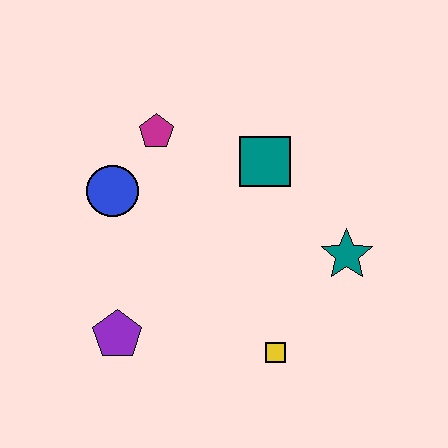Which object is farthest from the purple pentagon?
The teal star is farthest from the purple pentagon.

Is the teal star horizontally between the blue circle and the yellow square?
No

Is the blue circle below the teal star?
No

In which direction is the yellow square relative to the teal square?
The yellow square is below the teal square.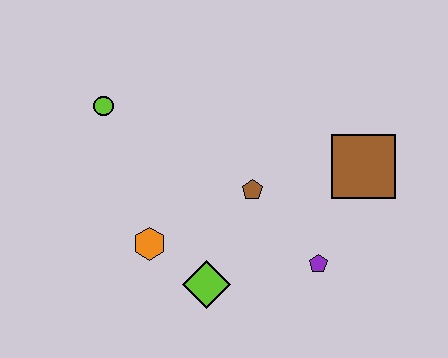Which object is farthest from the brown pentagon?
The lime circle is farthest from the brown pentagon.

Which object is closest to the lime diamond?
The orange hexagon is closest to the lime diamond.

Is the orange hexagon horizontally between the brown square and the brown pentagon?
No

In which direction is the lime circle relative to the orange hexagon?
The lime circle is above the orange hexagon.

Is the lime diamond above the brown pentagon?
No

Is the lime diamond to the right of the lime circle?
Yes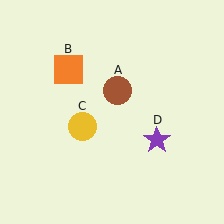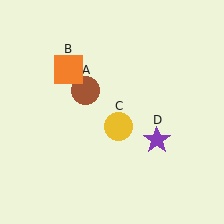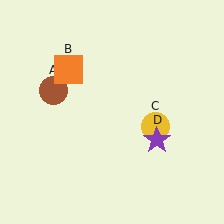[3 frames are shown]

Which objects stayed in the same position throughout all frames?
Orange square (object B) and purple star (object D) remained stationary.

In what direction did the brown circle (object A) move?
The brown circle (object A) moved left.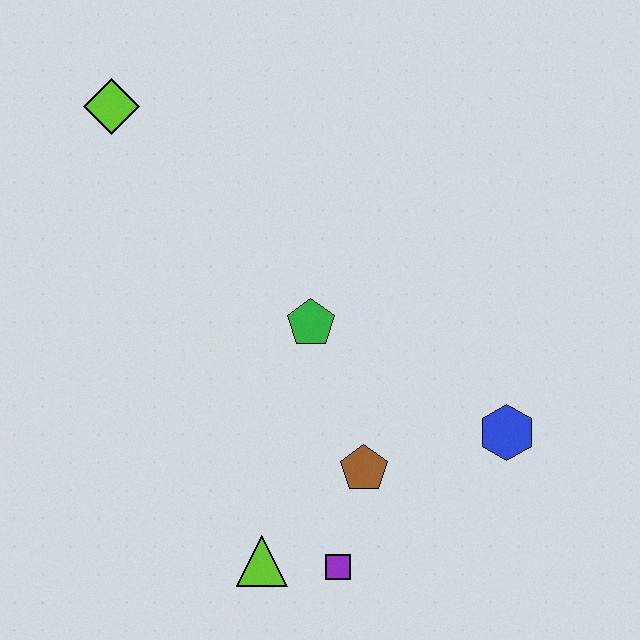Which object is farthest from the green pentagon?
The lime diamond is farthest from the green pentagon.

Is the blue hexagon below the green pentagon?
Yes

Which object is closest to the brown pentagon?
The purple square is closest to the brown pentagon.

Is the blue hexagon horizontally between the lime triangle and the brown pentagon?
No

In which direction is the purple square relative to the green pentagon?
The purple square is below the green pentagon.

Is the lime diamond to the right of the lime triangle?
No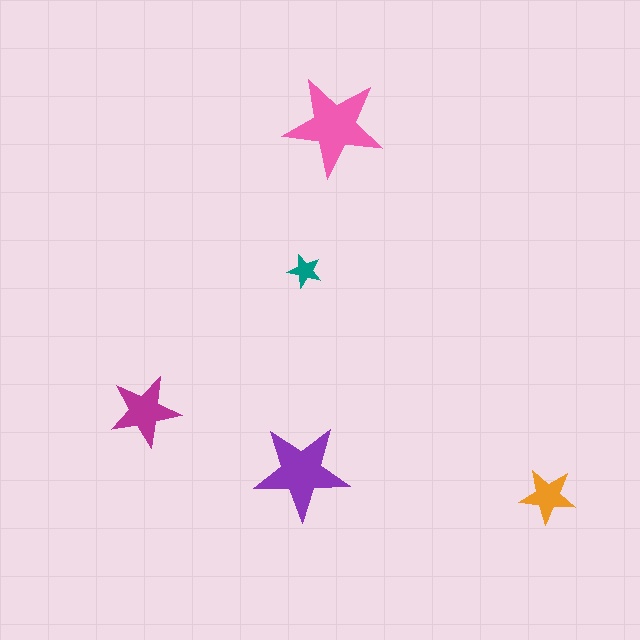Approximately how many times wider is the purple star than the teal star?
About 3 times wider.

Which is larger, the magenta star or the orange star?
The magenta one.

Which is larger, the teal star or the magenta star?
The magenta one.